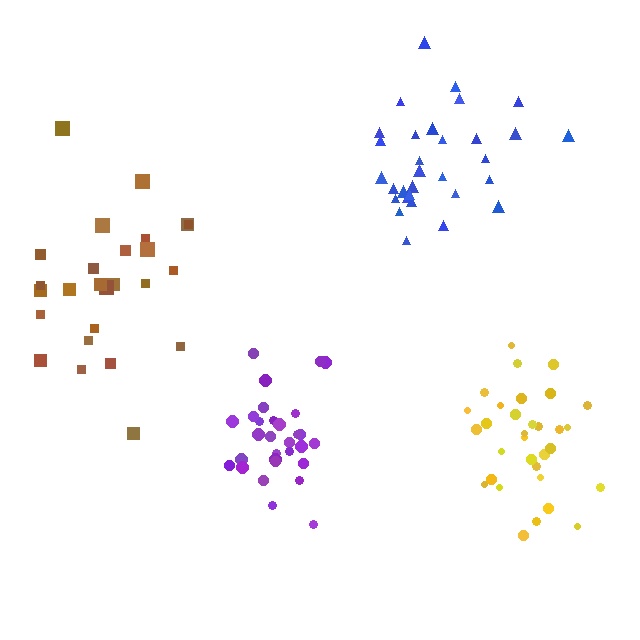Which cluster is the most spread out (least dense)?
Brown.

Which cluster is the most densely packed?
Purple.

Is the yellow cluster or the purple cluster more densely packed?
Purple.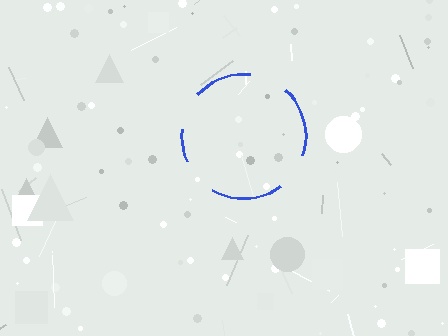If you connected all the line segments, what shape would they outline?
They would outline a circle.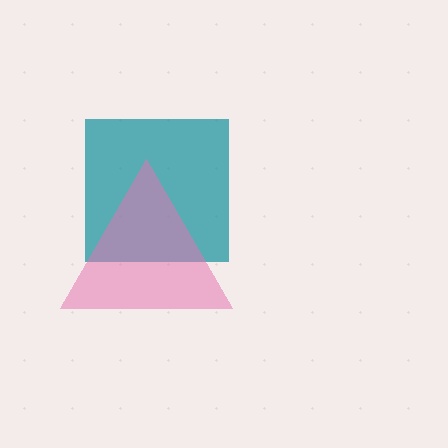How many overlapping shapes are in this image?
There are 2 overlapping shapes in the image.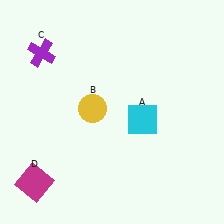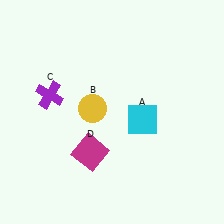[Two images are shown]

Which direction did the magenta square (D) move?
The magenta square (D) moved right.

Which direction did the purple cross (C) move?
The purple cross (C) moved down.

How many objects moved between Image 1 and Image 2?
2 objects moved between the two images.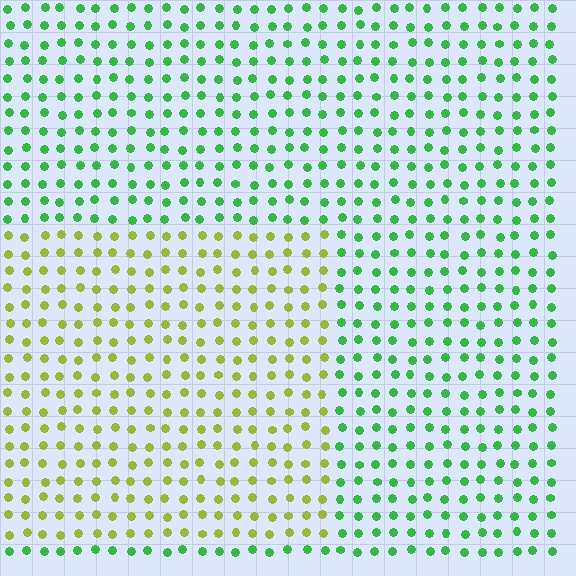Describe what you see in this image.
The image is filled with small green elements in a uniform arrangement. A rectangle-shaped region is visible where the elements are tinted to a slightly different hue, forming a subtle color boundary.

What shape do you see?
I see a rectangle.